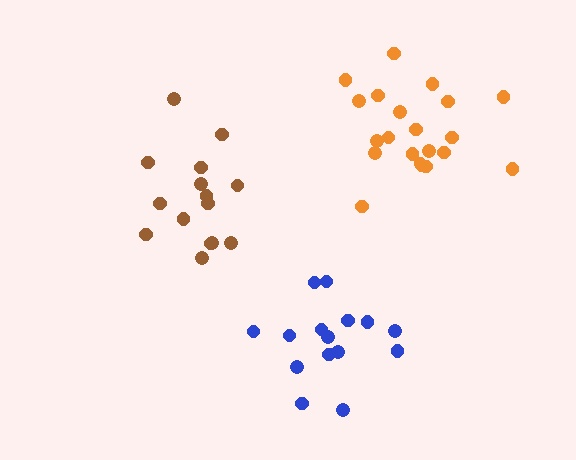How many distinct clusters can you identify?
There are 3 distinct clusters.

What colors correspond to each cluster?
The clusters are colored: orange, brown, blue.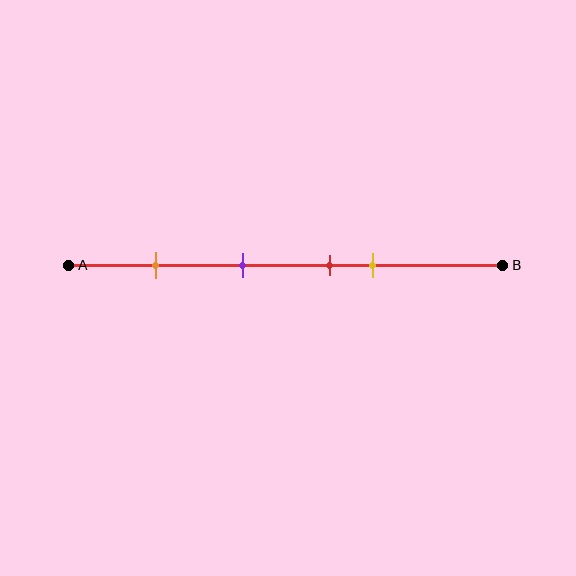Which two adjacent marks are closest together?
The red and yellow marks are the closest adjacent pair.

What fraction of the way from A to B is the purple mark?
The purple mark is approximately 40% (0.4) of the way from A to B.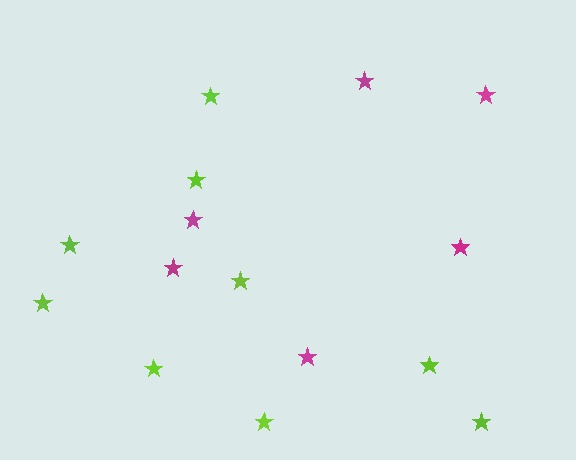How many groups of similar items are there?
There are 2 groups: one group of lime stars (9) and one group of magenta stars (6).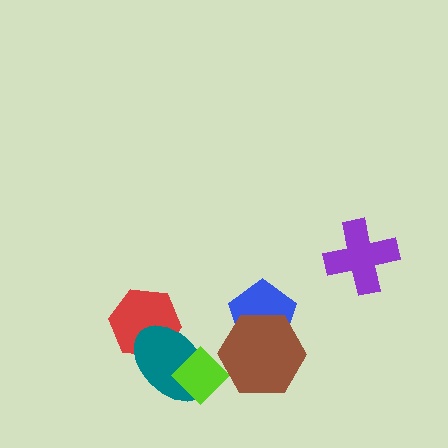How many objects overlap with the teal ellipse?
2 objects overlap with the teal ellipse.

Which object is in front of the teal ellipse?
The lime diamond is in front of the teal ellipse.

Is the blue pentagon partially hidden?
Yes, it is partially covered by another shape.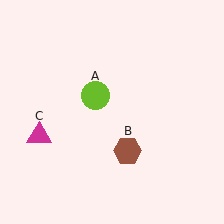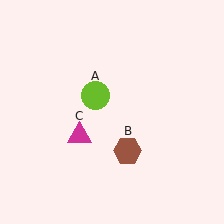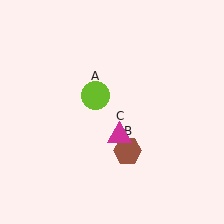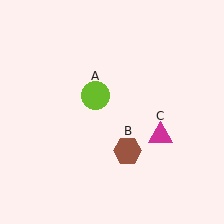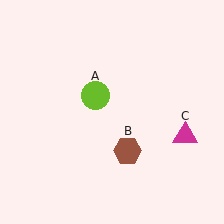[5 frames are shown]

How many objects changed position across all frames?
1 object changed position: magenta triangle (object C).